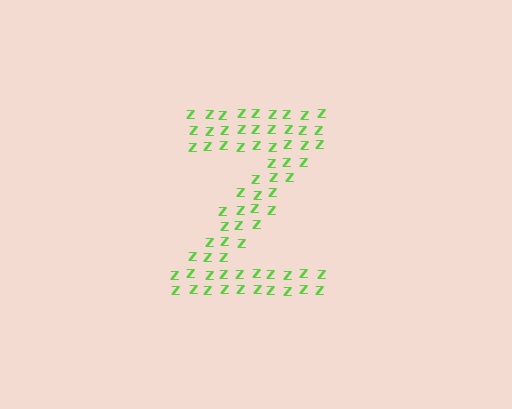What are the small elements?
The small elements are letter Z's.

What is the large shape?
The large shape is the letter Z.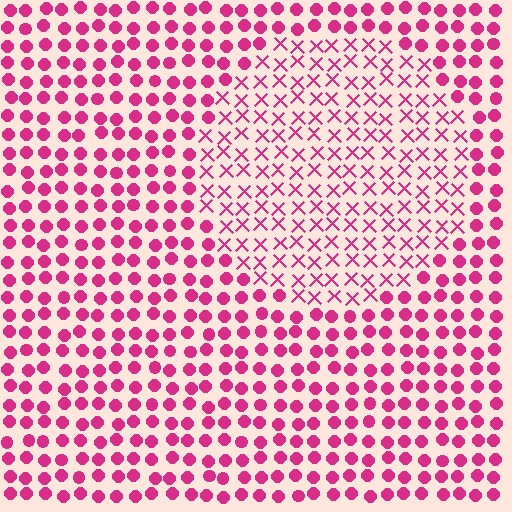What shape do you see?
I see a circle.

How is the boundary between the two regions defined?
The boundary is defined by a change in element shape: X marks inside vs. circles outside. All elements share the same color and spacing.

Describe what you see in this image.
The image is filled with small magenta elements arranged in a uniform grid. A circle-shaped region contains X marks, while the surrounding area contains circles. The boundary is defined purely by the change in element shape.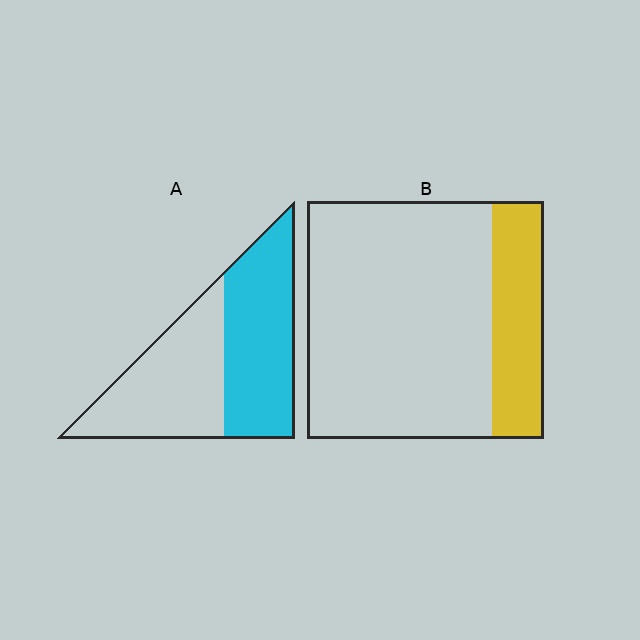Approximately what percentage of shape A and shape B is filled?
A is approximately 50% and B is approximately 20%.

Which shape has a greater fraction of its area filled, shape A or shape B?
Shape A.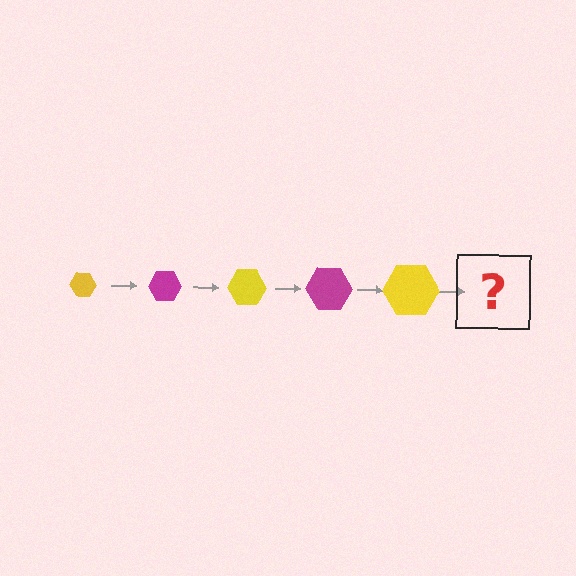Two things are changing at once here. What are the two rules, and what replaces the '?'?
The two rules are that the hexagon grows larger each step and the color cycles through yellow and magenta. The '?' should be a magenta hexagon, larger than the previous one.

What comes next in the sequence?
The next element should be a magenta hexagon, larger than the previous one.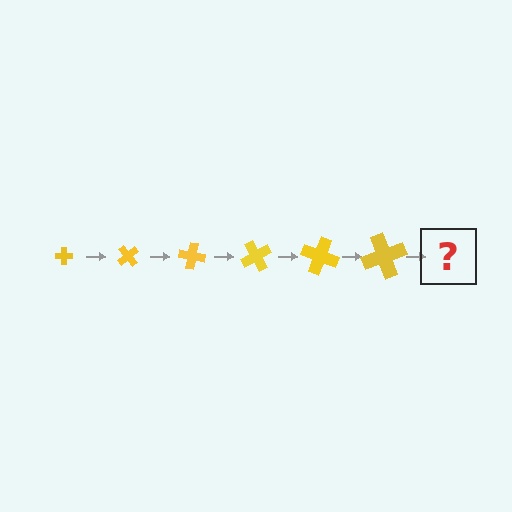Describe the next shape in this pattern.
It should be a cross, larger than the previous one and rotated 300 degrees from the start.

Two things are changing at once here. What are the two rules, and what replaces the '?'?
The two rules are that the cross grows larger each step and it rotates 50 degrees each step. The '?' should be a cross, larger than the previous one and rotated 300 degrees from the start.